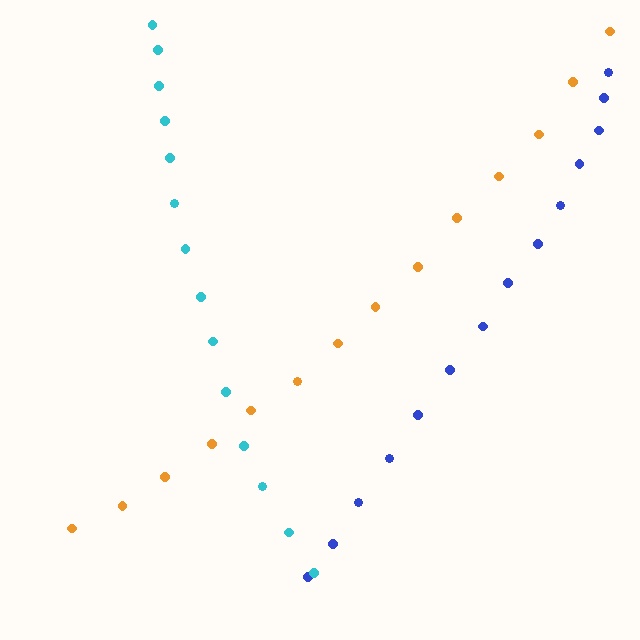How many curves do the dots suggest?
There are 3 distinct paths.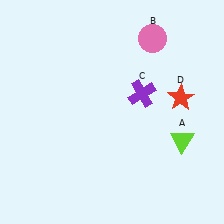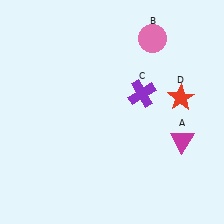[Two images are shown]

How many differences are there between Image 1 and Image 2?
There is 1 difference between the two images.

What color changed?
The triangle (A) changed from lime in Image 1 to magenta in Image 2.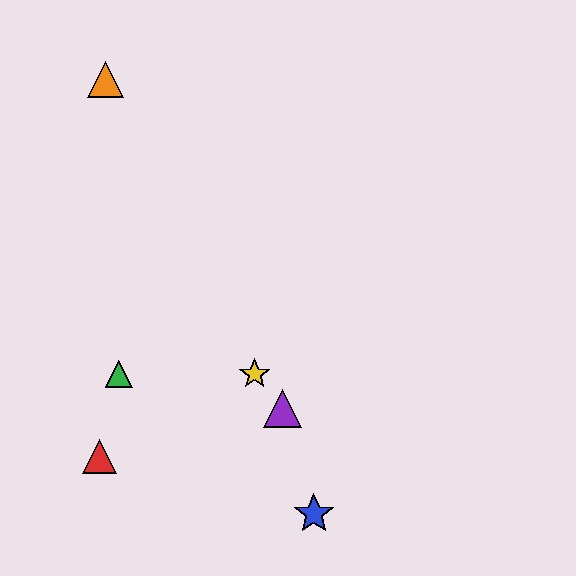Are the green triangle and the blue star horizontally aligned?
No, the green triangle is at y≈374 and the blue star is at y≈514.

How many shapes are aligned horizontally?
2 shapes (the green triangle, the yellow star) are aligned horizontally.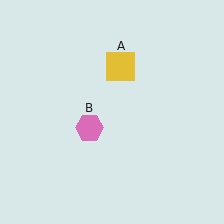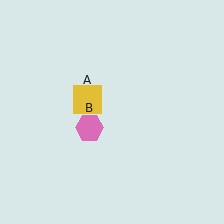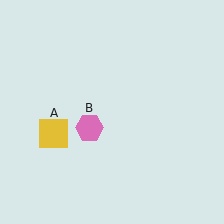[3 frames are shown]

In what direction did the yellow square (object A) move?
The yellow square (object A) moved down and to the left.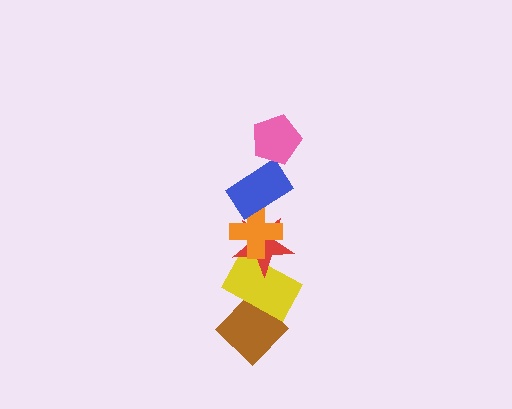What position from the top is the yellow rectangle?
The yellow rectangle is 5th from the top.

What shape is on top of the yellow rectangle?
The red star is on top of the yellow rectangle.